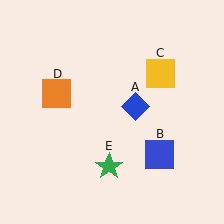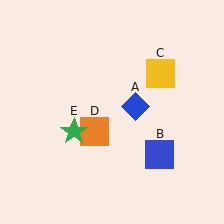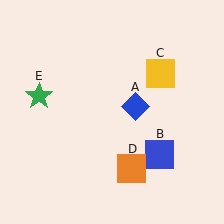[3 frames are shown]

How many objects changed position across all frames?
2 objects changed position: orange square (object D), green star (object E).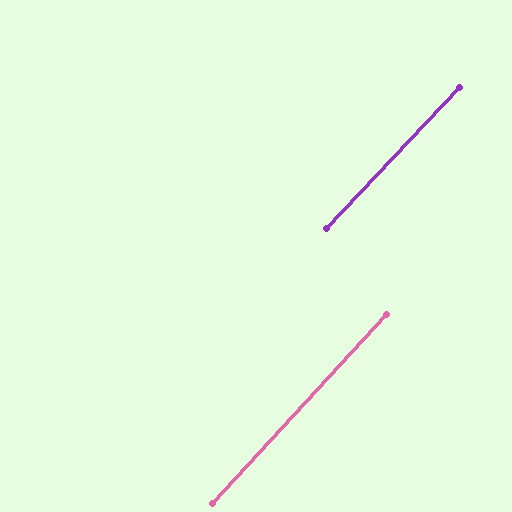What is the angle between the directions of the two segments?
Approximately 1 degree.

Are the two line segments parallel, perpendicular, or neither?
Parallel — their directions differ by only 0.9°.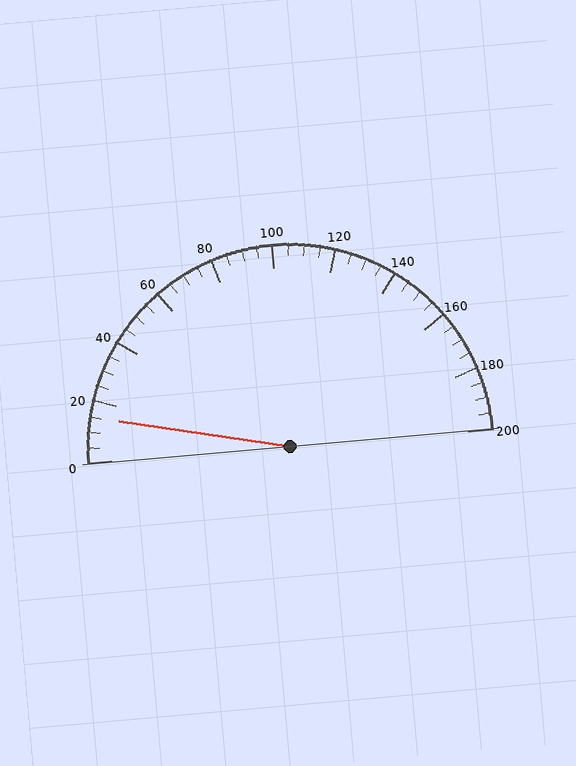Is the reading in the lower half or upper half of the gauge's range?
The reading is in the lower half of the range (0 to 200).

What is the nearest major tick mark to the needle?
The nearest major tick mark is 20.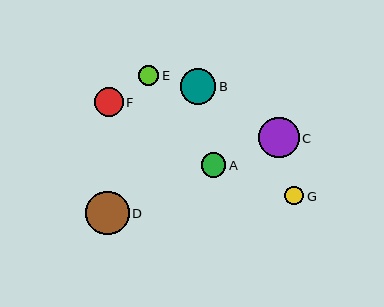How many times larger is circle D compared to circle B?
Circle D is approximately 1.2 times the size of circle B.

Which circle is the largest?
Circle D is the largest with a size of approximately 44 pixels.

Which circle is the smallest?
Circle G is the smallest with a size of approximately 19 pixels.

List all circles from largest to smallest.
From largest to smallest: D, C, B, F, A, E, G.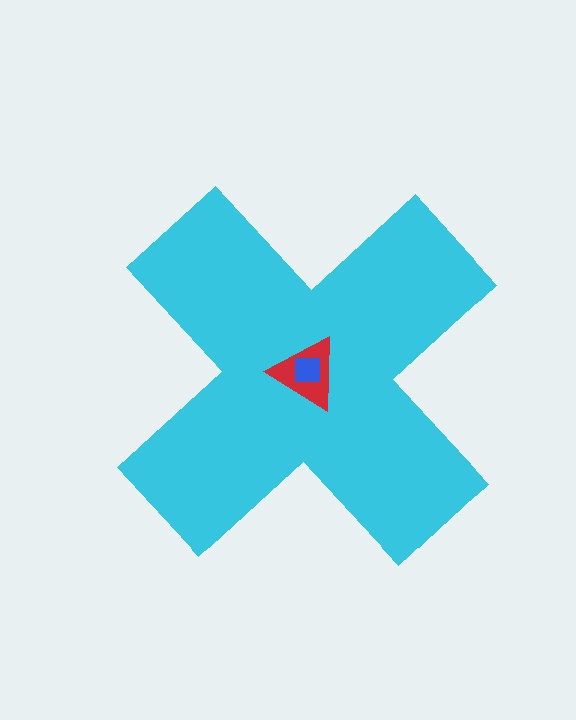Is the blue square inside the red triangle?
Yes.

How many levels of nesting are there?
3.